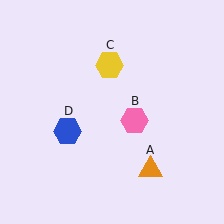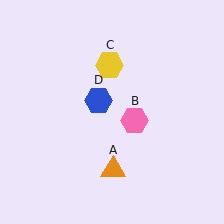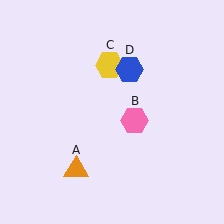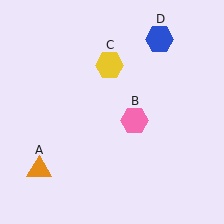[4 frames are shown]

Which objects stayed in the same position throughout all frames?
Pink hexagon (object B) and yellow hexagon (object C) remained stationary.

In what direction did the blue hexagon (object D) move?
The blue hexagon (object D) moved up and to the right.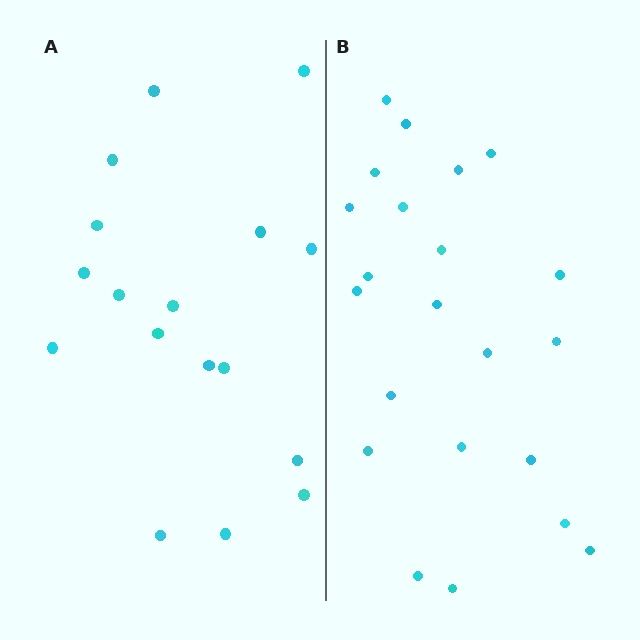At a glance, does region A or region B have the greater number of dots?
Region B (the right region) has more dots.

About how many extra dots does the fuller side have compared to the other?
Region B has about 5 more dots than region A.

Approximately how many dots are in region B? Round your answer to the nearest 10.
About 20 dots. (The exact count is 22, which rounds to 20.)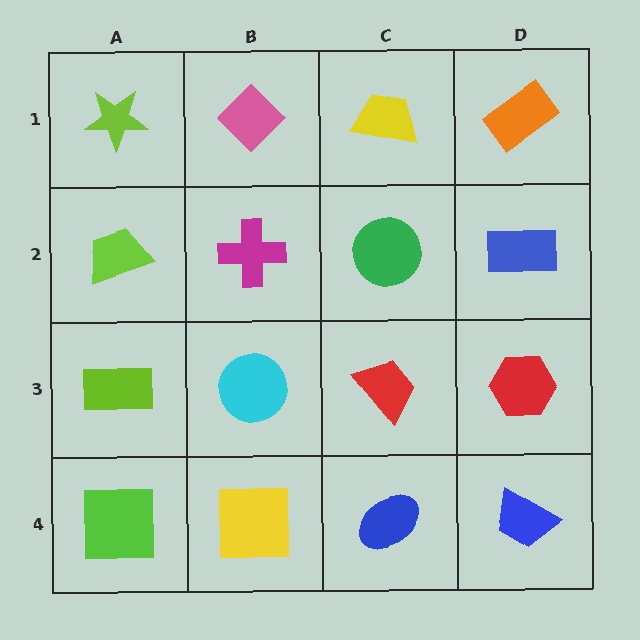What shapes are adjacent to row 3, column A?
A lime trapezoid (row 2, column A), a lime square (row 4, column A), a cyan circle (row 3, column B).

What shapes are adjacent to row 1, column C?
A green circle (row 2, column C), a pink diamond (row 1, column B), an orange rectangle (row 1, column D).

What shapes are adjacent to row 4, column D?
A red hexagon (row 3, column D), a blue ellipse (row 4, column C).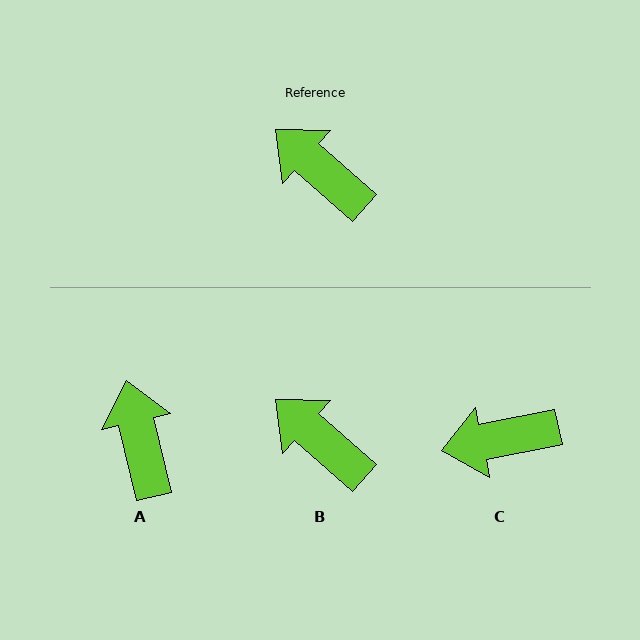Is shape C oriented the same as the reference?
No, it is off by about 53 degrees.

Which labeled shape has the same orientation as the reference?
B.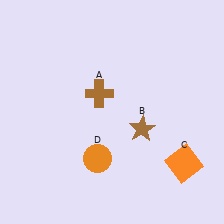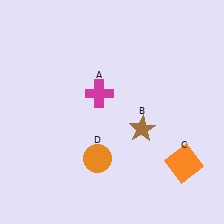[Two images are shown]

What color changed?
The cross (A) changed from brown in Image 1 to magenta in Image 2.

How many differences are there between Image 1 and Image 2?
There is 1 difference between the two images.